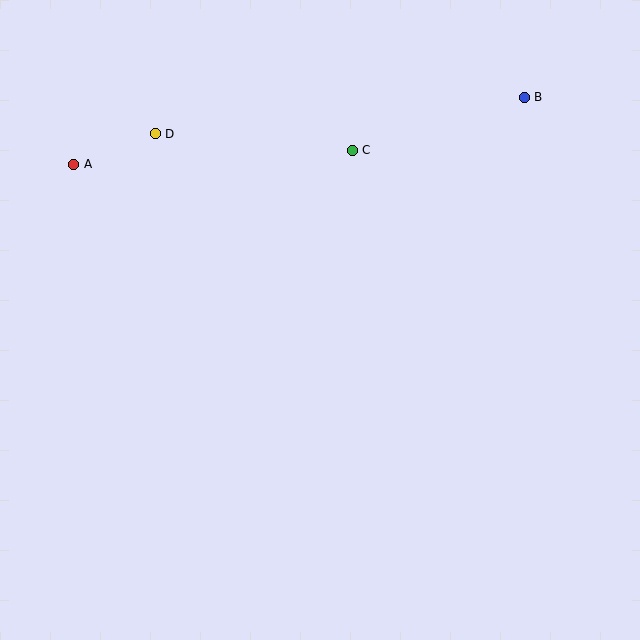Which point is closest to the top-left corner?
Point A is closest to the top-left corner.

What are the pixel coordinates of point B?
Point B is at (524, 97).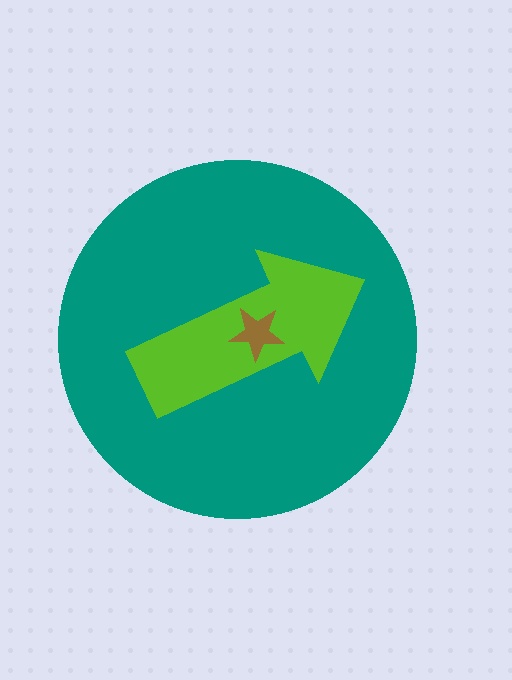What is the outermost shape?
The teal circle.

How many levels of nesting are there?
3.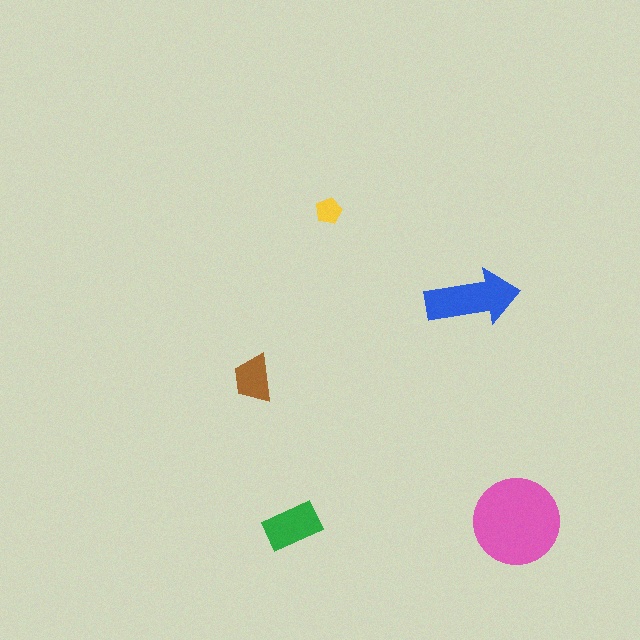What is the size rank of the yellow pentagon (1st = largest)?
5th.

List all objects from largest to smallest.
The pink circle, the blue arrow, the green rectangle, the brown trapezoid, the yellow pentagon.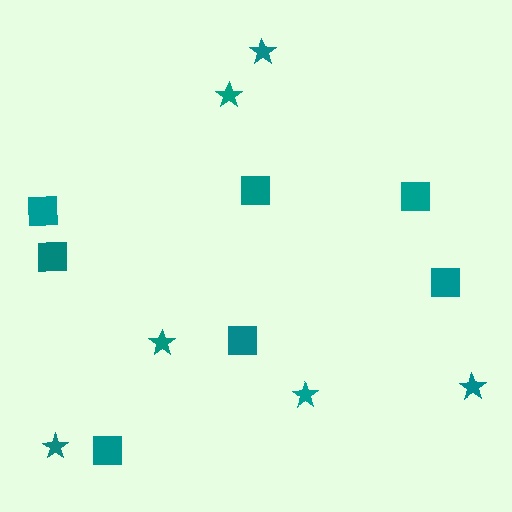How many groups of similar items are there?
There are 2 groups: one group of squares (7) and one group of stars (6).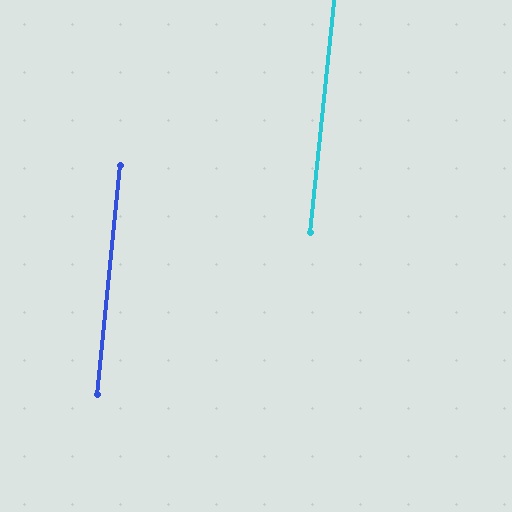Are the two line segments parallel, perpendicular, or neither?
Parallel — their directions differ by only 0.2°.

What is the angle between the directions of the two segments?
Approximately 0 degrees.